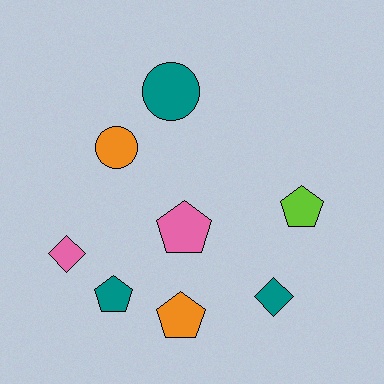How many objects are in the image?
There are 8 objects.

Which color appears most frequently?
Teal, with 3 objects.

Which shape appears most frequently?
Pentagon, with 4 objects.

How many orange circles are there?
There is 1 orange circle.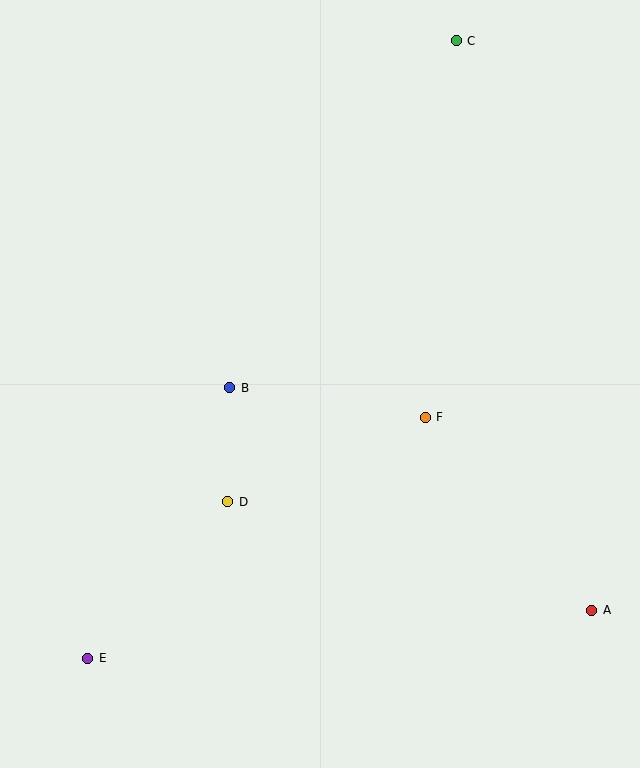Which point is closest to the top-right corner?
Point C is closest to the top-right corner.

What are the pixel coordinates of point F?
Point F is at (425, 417).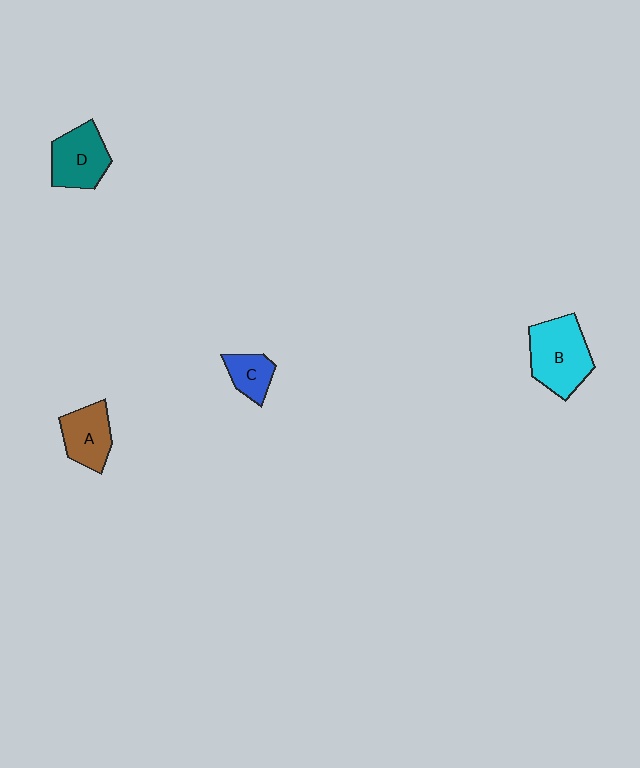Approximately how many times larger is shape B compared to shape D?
Approximately 1.3 times.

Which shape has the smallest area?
Shape C (blue).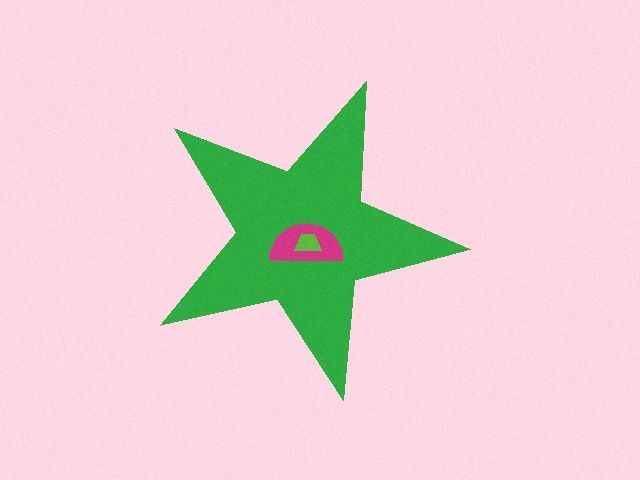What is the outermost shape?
The green star.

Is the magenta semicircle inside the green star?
Yes.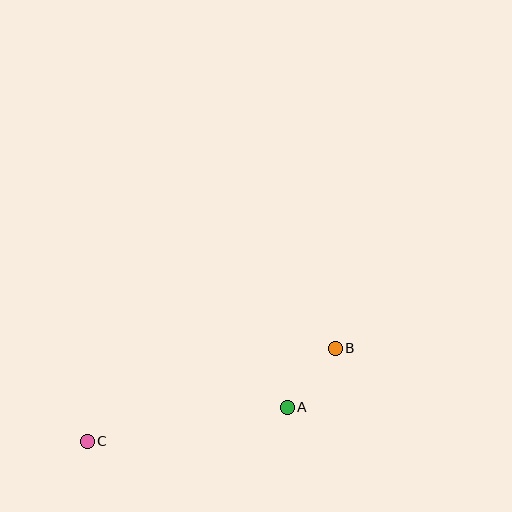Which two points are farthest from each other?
Points B and C are farthest from each other.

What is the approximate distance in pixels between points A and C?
The distance between A and C is approximately 203 pixels.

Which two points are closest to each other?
Points A and B are closest to each other.